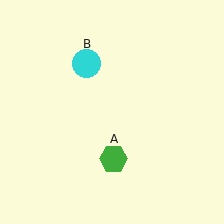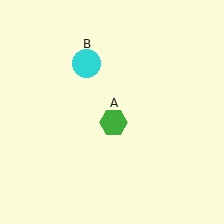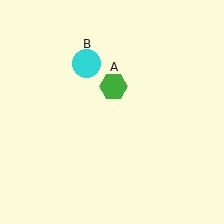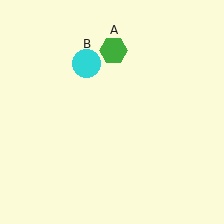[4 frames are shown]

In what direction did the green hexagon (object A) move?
The green hexagon (object A) moved up.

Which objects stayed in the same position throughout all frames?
Cyan circle (object B) remained stationary.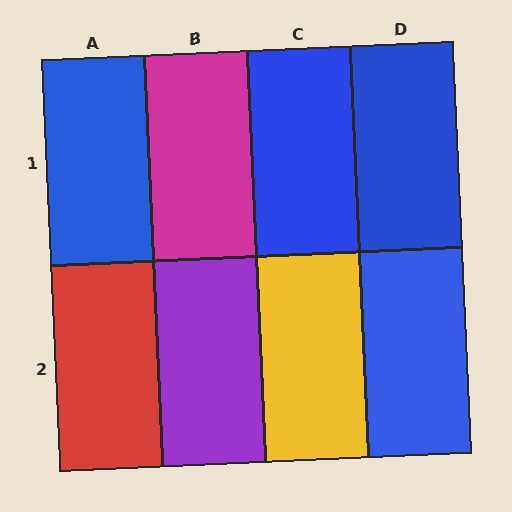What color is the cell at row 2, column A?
Red.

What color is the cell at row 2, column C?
Yellow.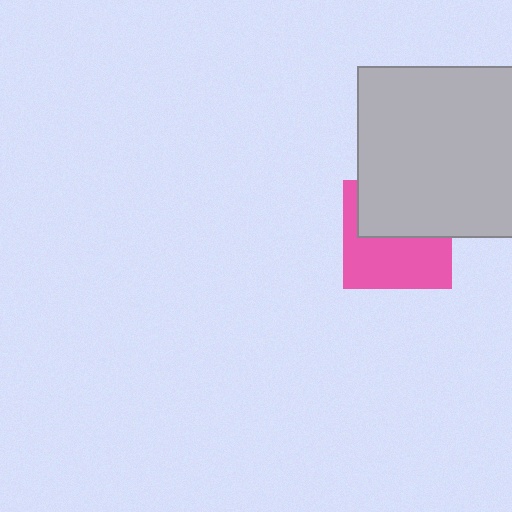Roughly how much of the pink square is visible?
About half of it is visible (roughly 54%).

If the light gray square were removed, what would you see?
You would see the complete pink square.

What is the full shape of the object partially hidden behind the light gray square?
The partially hidden object is a pink square.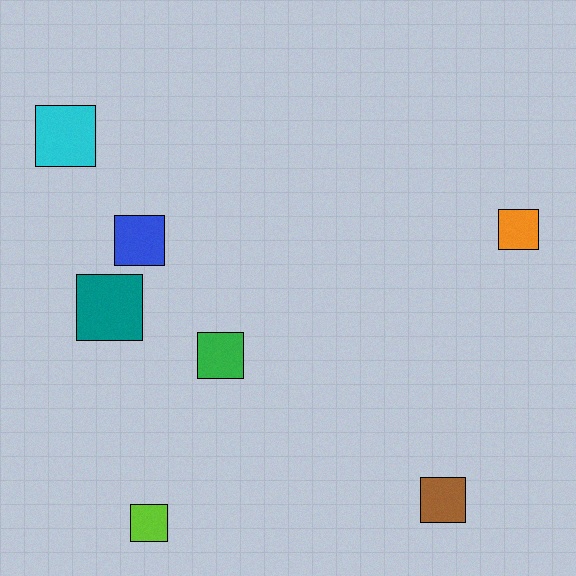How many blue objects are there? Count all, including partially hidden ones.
There is 1 blue object.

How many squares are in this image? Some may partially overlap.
There are 7 squares.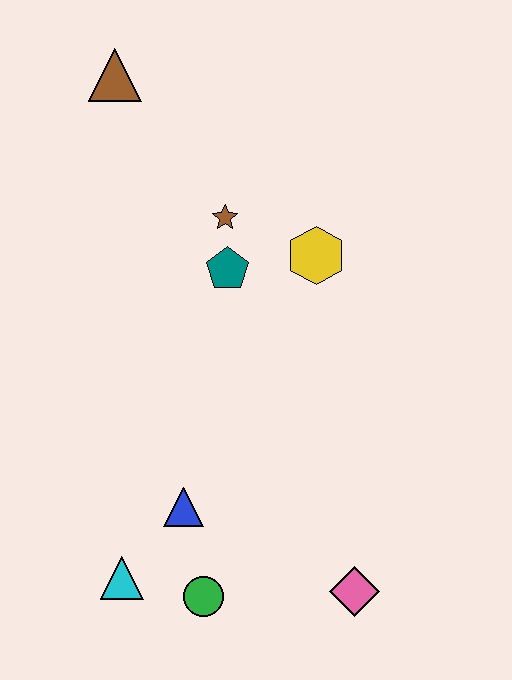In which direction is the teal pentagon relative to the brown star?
The teal pentagon is below the brown star.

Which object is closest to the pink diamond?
The green circle is closest to the pink diamond.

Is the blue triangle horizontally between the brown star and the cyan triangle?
Yes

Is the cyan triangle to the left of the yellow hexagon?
Yes